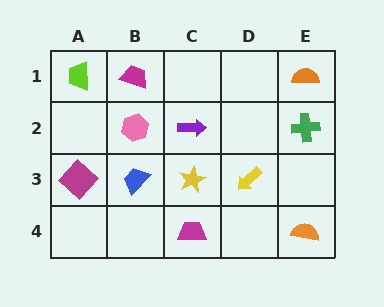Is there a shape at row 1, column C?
No, that cell is empty.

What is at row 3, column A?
A magenta diamond.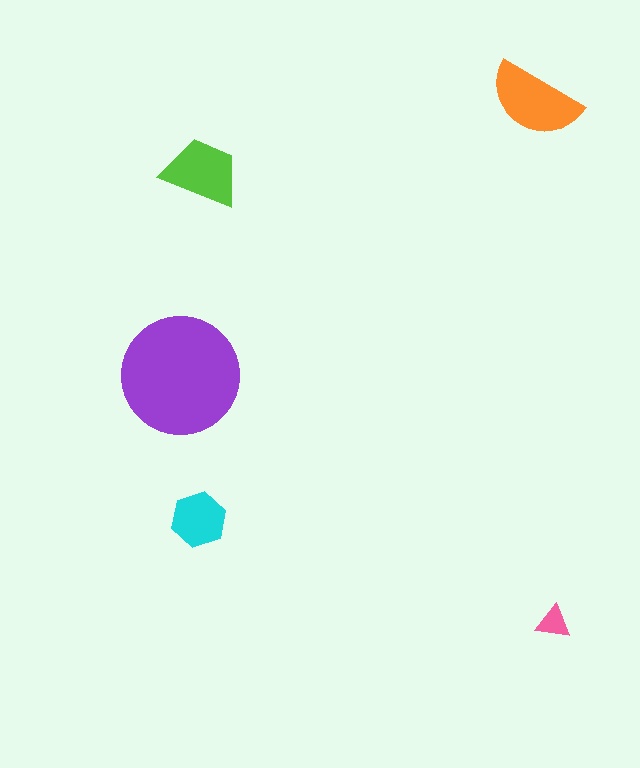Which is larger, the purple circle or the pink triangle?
The purple circle.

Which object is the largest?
The purple circle.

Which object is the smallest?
The pink triangle.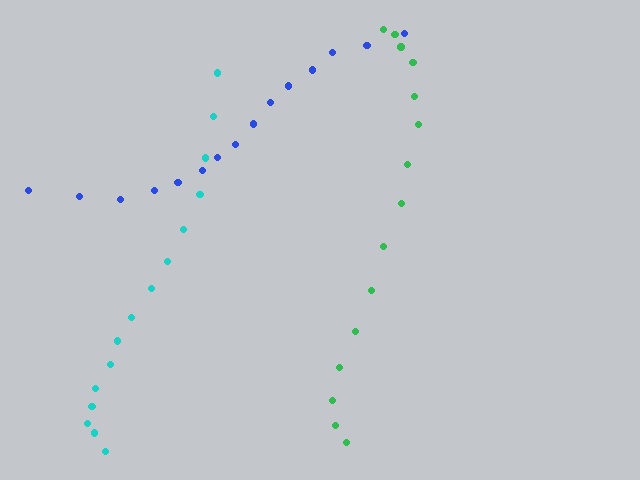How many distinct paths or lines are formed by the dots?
There are 3 distinct paths.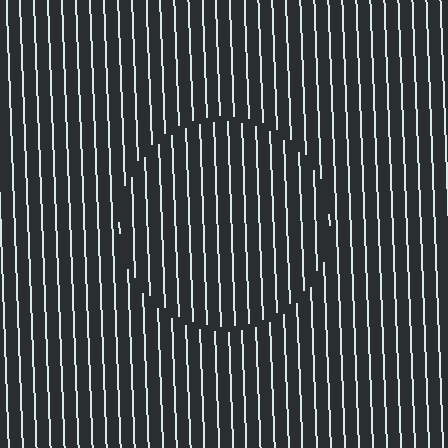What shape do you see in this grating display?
An illusory circle. The interior of the shape contains the same grating, shifted by half a period — the contour is defined by the phase discontinuity where line-ends from the inner and outer gratings abut.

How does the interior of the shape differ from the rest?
The interior of the shape contains the same grating, shifted by half a period — the contour is defined by the phase discontinuity where line-ends from the inner and outer gratings abut.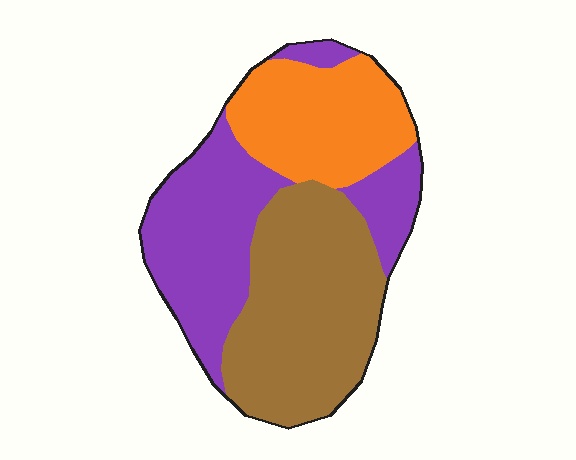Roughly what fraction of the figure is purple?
Purple covers about 35% of the figure.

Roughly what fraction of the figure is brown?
Brown takes up about two fifths (2/5) of the figure.